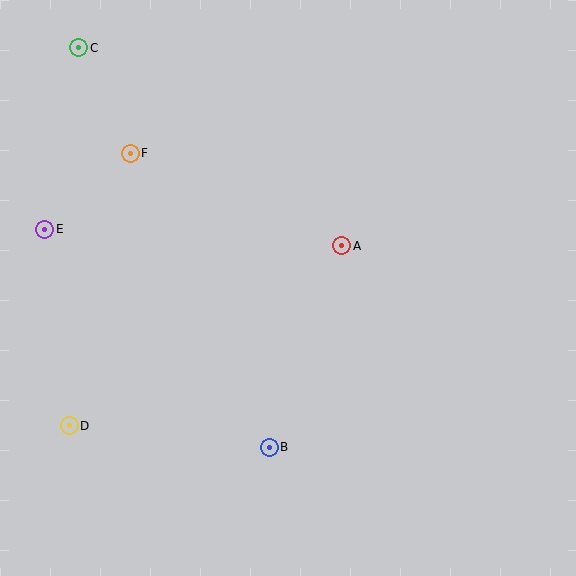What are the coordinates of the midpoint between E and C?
The midpoint between E and C is at (62, 139).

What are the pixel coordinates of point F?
Point F is at (130, 153).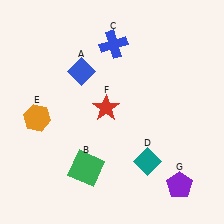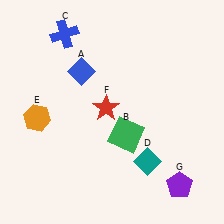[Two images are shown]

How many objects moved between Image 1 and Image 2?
2 objects moved between the two images.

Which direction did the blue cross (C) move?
The blue cross (C) moved left.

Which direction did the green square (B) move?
The green square (B) moved right.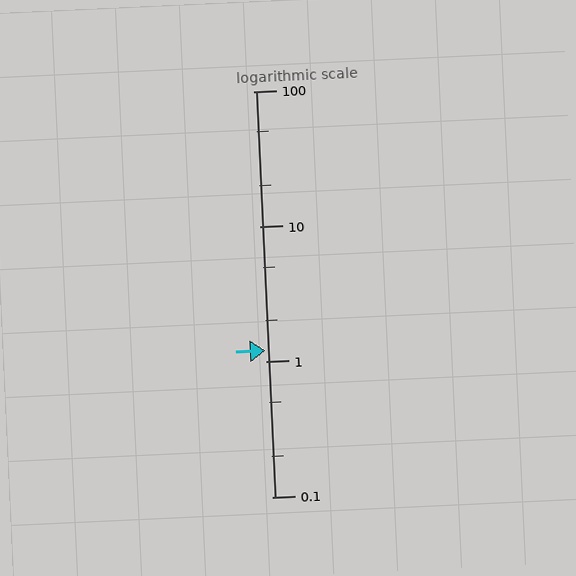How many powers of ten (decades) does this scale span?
The scale spans 3 decades, from 0.1 to 100.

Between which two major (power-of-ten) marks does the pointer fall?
The pointer is between 1 and 10.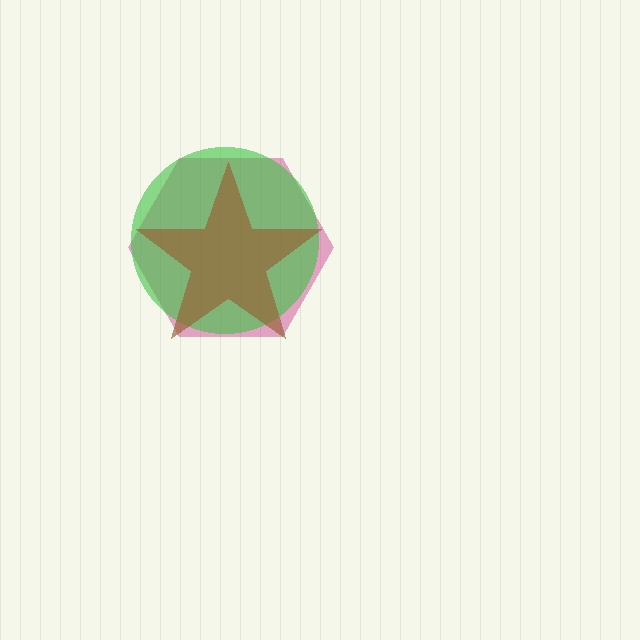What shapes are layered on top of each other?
The layered shapes are: a magenta hexagon, a green circle, a brown star.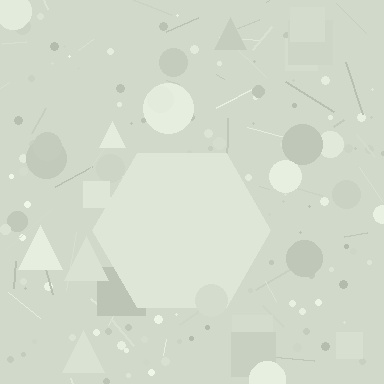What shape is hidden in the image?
A hexagon is hidden in the image.